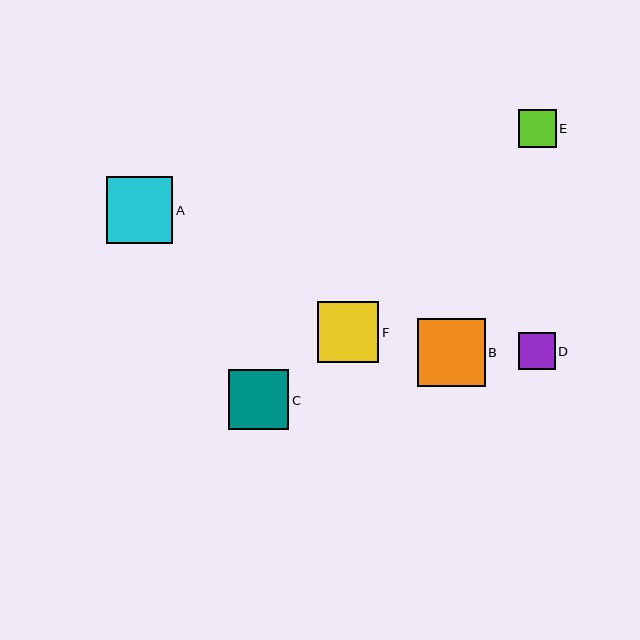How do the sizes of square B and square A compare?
Square B and square A are approximately the same size.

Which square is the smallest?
Square D is the smallest with a size of approximately 37 pixels.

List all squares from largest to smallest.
From largest to smallest: B, A, F, C, E, D.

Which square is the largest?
Square B is the largest with a size of approximately 68 pixels.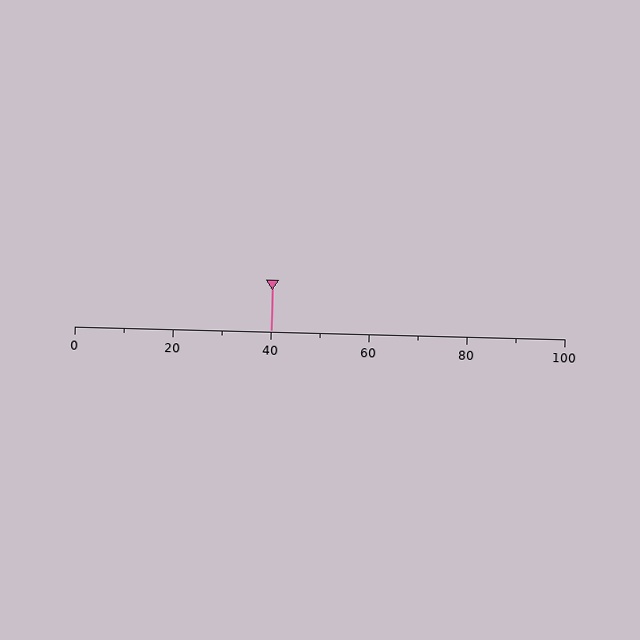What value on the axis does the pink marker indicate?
The marker indicates approximately 40.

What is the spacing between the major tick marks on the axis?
The major ticks are spaced 20 apart.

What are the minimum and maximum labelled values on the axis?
The axis runs from 0 to 100.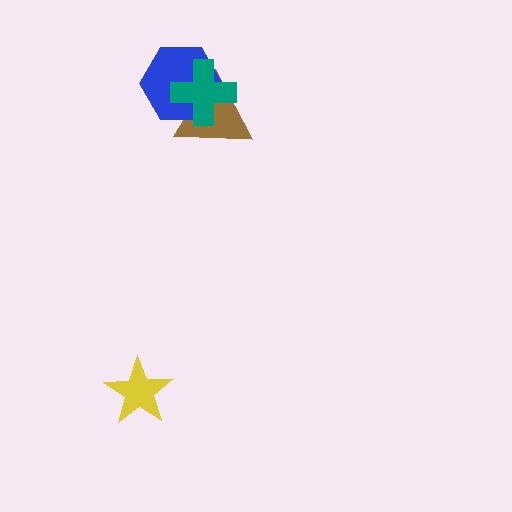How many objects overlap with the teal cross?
2 objects overlap with the teal cross.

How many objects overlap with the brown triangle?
2 objects overlap with the brown triangle.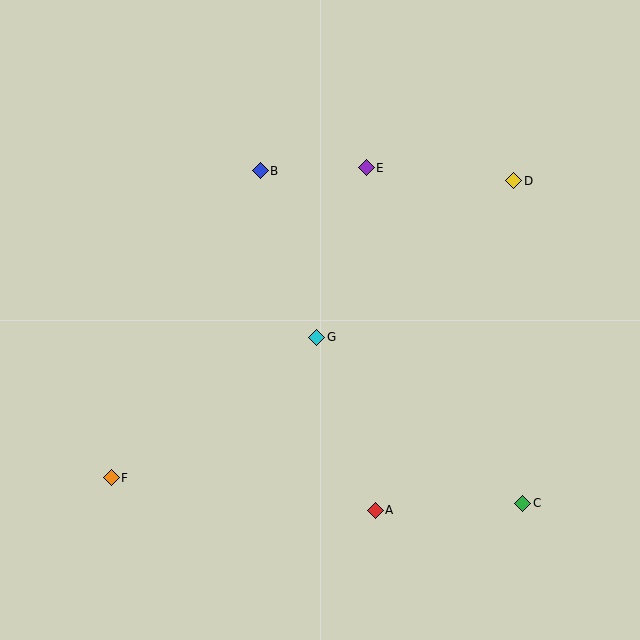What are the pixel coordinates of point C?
Point C is at (523, 503).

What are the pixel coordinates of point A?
Point A is at (375, 510).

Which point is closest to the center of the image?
Point G at (317, 337) is closest to the center.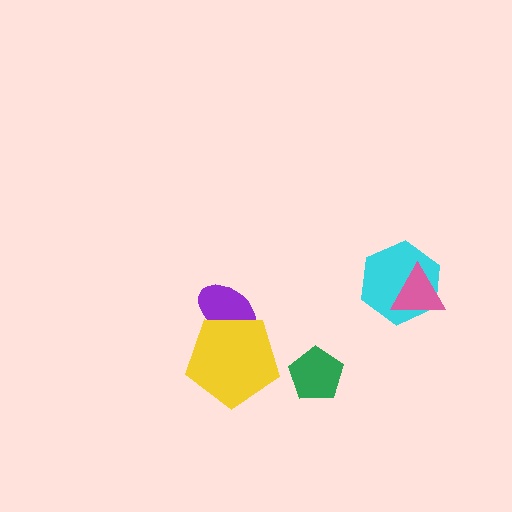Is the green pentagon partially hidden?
No, no other shape covers it.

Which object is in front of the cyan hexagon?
The pink triangle is in front of the cyan hexagon.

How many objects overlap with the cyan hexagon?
1 object overlaps with the cyan hexagon.